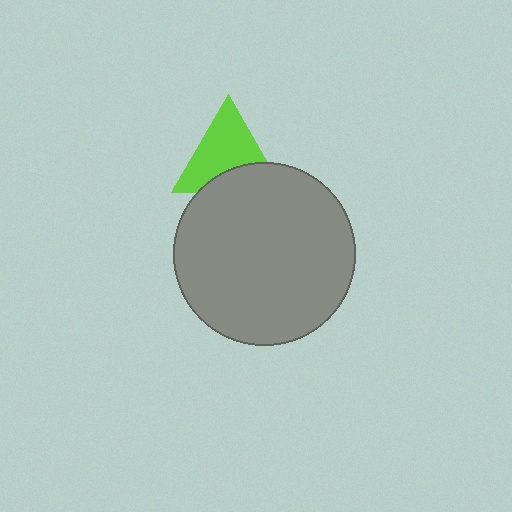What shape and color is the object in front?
The object in front is a gray circle.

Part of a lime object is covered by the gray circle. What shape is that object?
It is a triangle.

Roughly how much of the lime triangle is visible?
Most of it is visible (roughly 67%).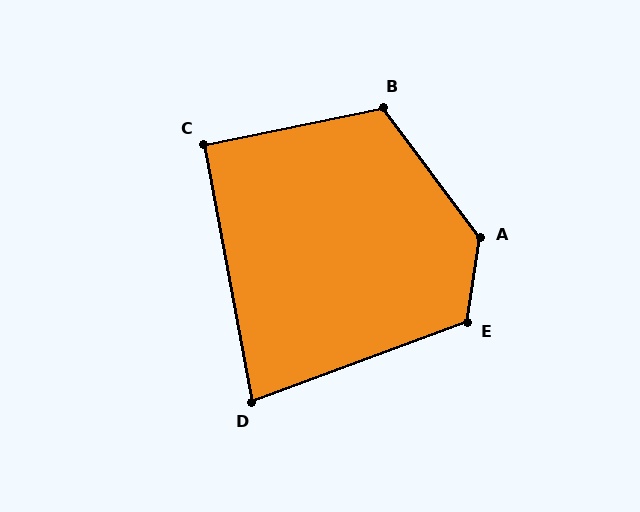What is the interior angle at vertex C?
Approximately 91 degrees (approximately right).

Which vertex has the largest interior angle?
A, at approximately 134 degrees.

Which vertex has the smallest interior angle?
D, at approximately 80 degrees.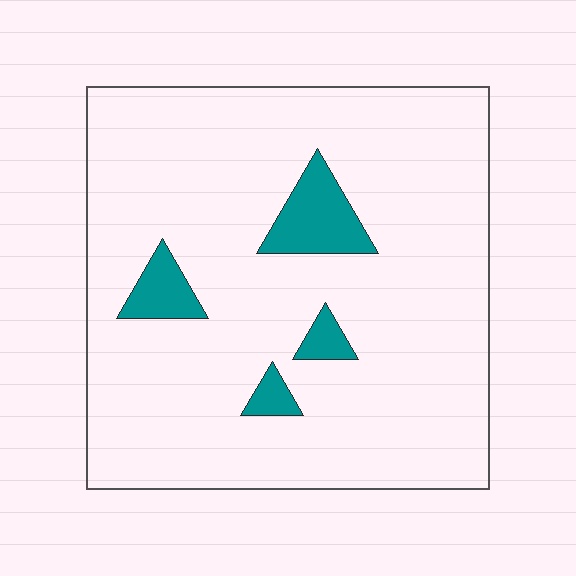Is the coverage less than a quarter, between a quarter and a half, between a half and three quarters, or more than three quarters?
Less than a quarter.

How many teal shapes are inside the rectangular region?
4.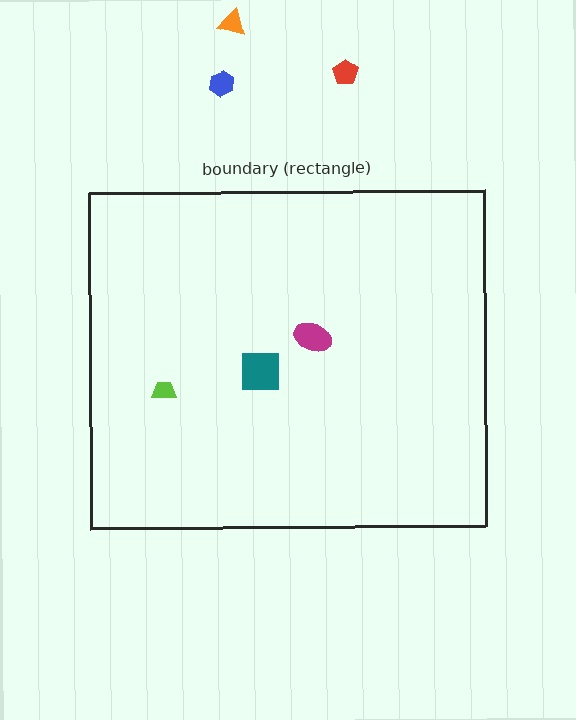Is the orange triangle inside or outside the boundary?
Outside.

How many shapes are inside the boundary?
3 inside, 3 outside.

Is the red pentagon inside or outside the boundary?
Outside.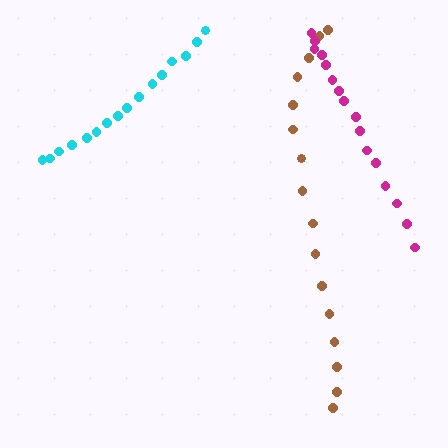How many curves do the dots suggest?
There are 3 distinct paths.